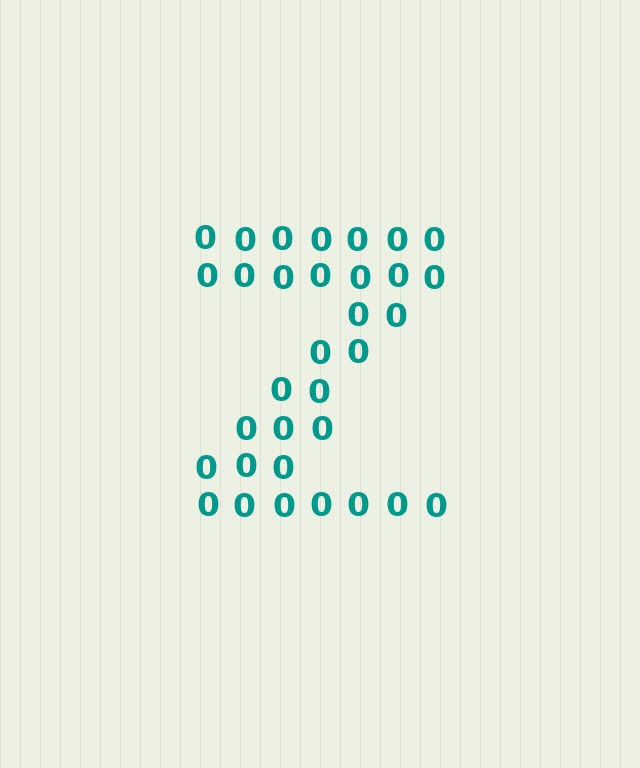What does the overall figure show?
The overall figure shows the letter Z.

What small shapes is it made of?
It is made of small digit 0's.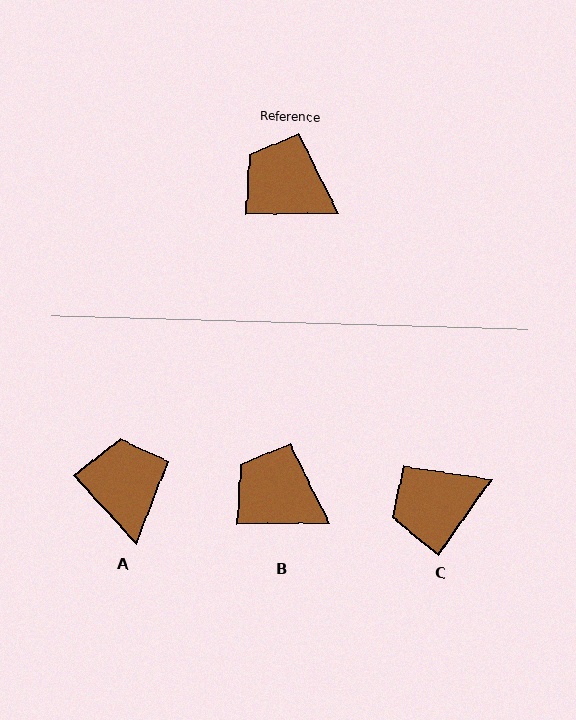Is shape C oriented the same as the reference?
No, it is off by about 54 degrees.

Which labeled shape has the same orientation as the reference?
B.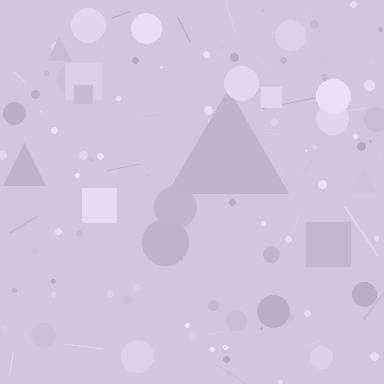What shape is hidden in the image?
A triangle is hidden in the image.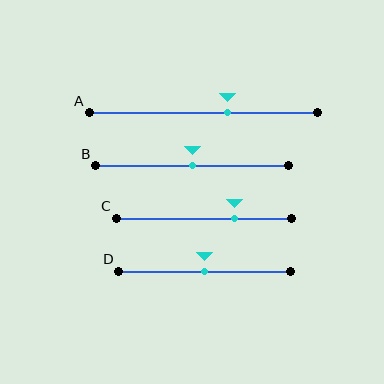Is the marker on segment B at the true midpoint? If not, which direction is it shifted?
Yes, the marker on segment B is at the true midpoint.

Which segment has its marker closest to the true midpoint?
Segment B has its marker closest to the true midpoint.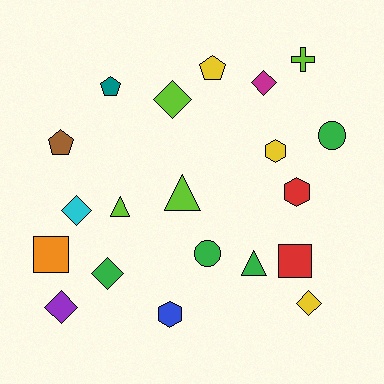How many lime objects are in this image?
There are 4 lime objects.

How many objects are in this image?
There are 20 objects.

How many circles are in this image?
There are 2 circles.